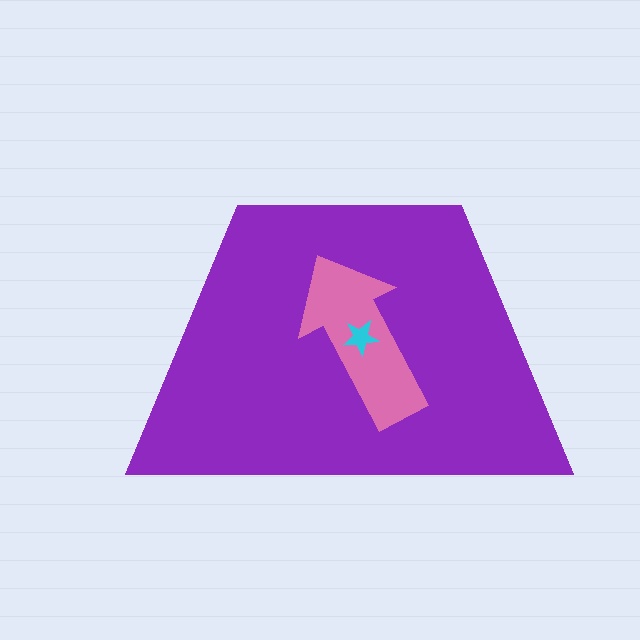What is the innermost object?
The cyan star.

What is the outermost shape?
The purple trapezoid.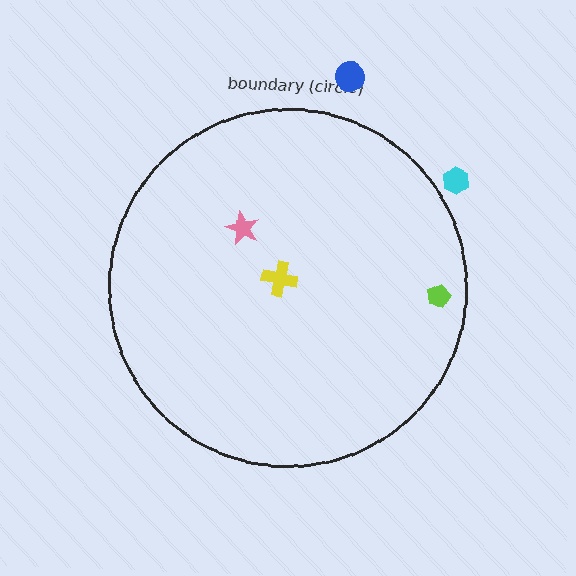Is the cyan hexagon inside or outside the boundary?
Outside.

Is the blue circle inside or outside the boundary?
Outside.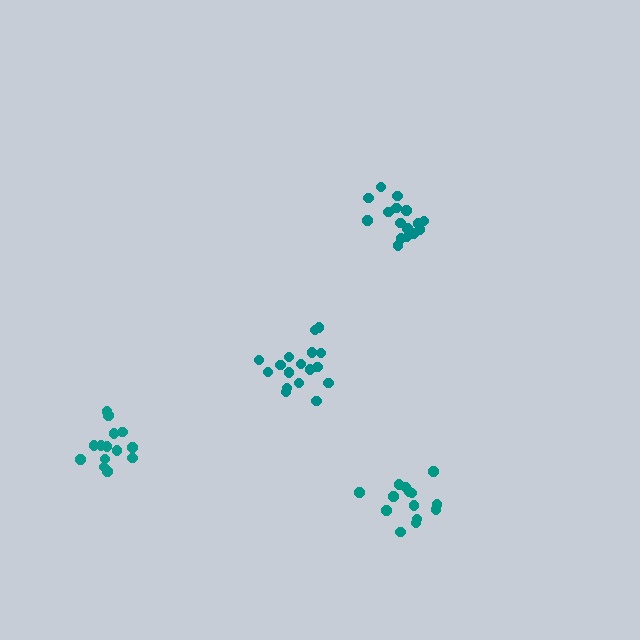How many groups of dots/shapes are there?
There are 4 groups.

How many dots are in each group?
Group 1: 17 dots, Group 2: 16 dots, Group 3: 15 dots, Group 4: 14 dots (62 total).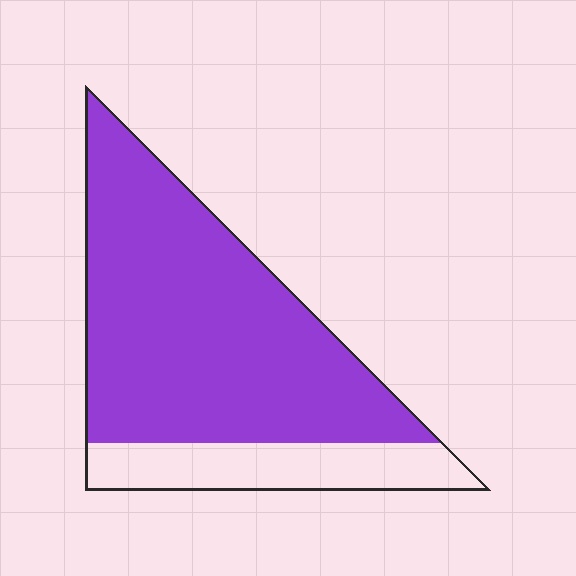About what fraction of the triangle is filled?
About four fifths (4/5).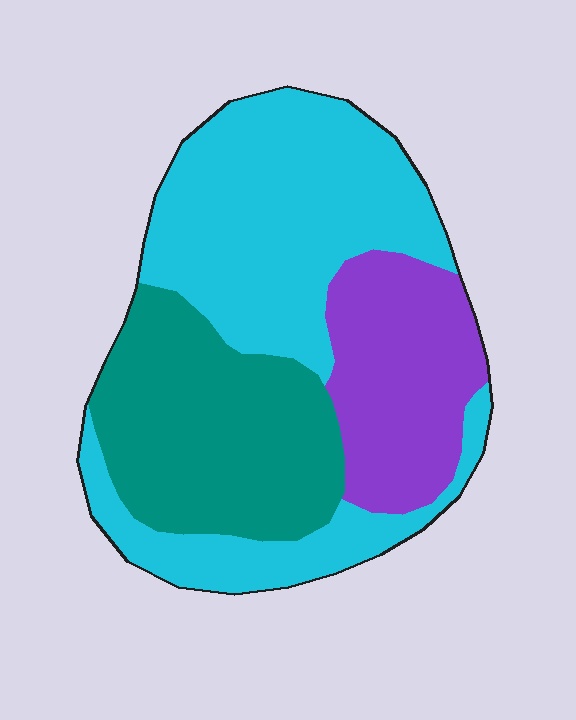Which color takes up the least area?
Purple, at roughly 20%.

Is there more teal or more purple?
Teal.